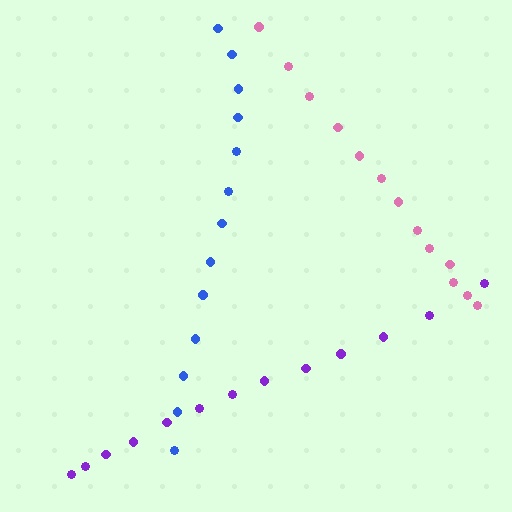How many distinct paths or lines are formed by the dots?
There are 3 distinct paths.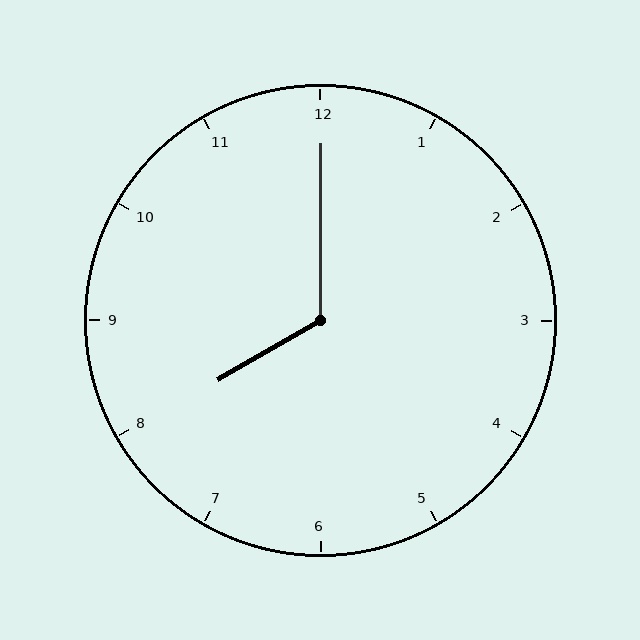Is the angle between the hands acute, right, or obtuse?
It is obtuse.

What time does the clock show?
8:00.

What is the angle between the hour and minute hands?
Approximately 120 degrees.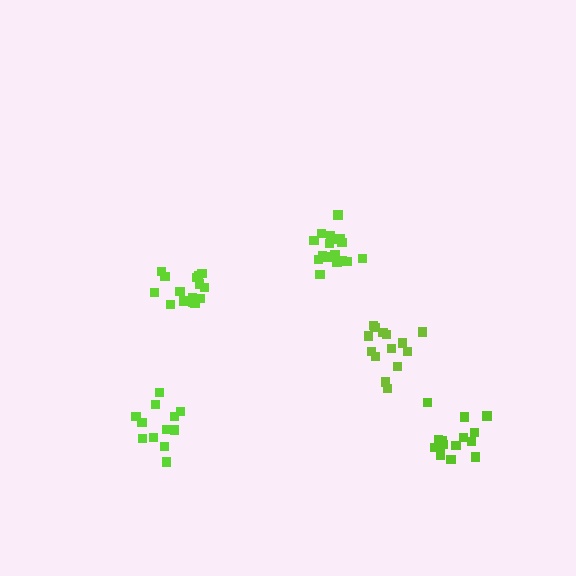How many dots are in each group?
Group 1: 13 dots, Group 2: 14 dots, Group 3: 18 dots, Group 4: 15 dots, Group 5: 15 dots (75 total).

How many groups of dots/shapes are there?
There are 5 groups.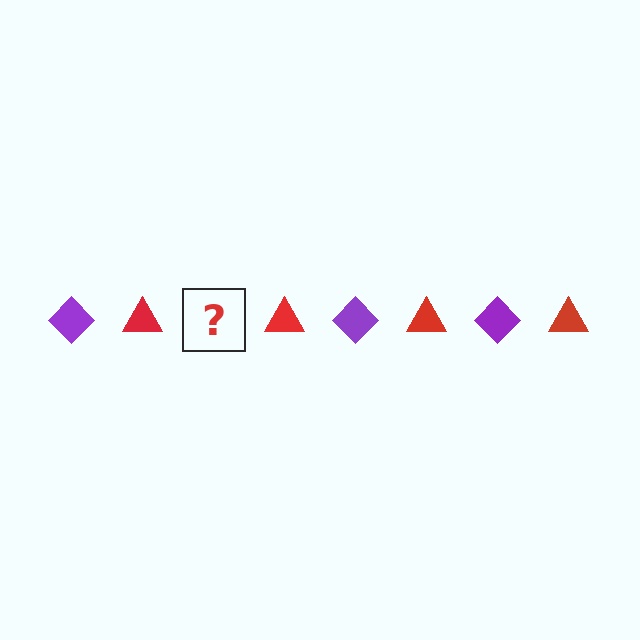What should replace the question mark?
The question mark should be replaced with a purple diamond.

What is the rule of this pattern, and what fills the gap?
The rule is that the pattern alternates between purple diamond and red triangle. The gap should be filled with a purple diamond.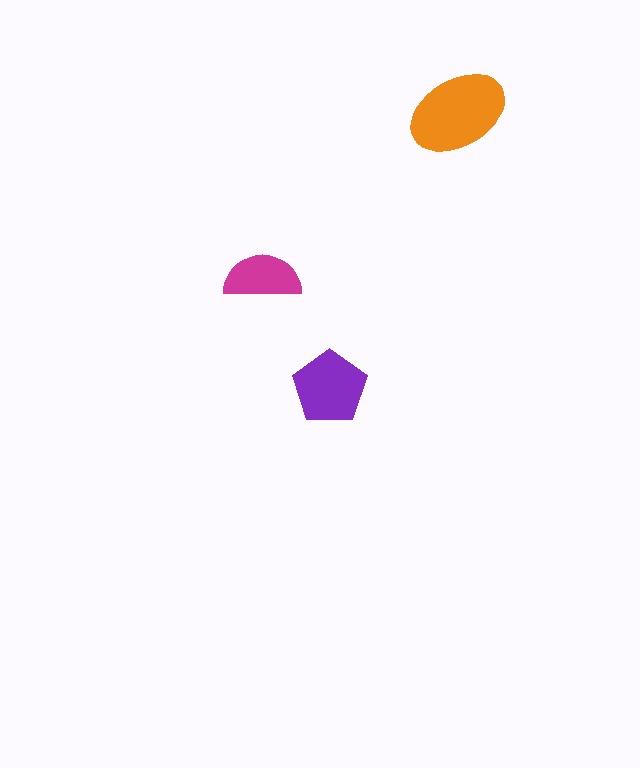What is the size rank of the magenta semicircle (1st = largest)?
3rd.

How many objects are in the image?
There are 3 objects in the image.